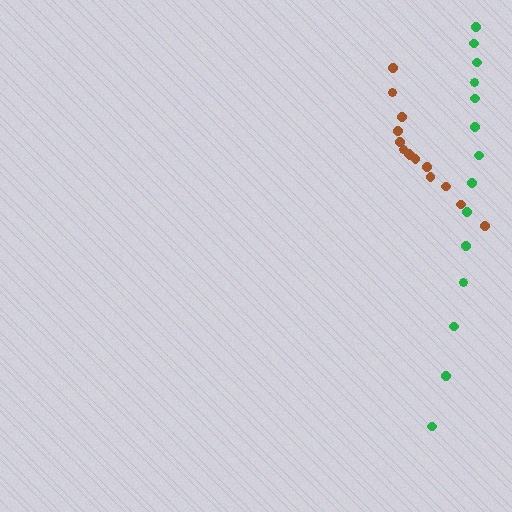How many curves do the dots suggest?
There are 2 distinct paths.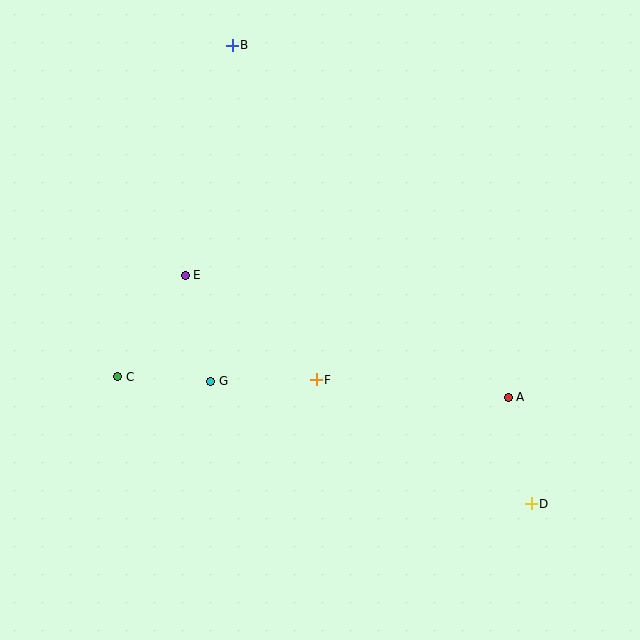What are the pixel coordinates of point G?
Point G is at (211, 381).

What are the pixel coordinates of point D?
Point D is at (531, 504).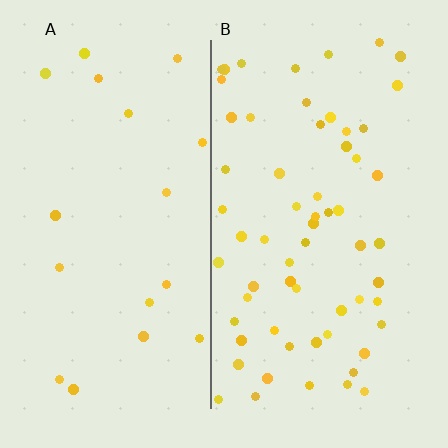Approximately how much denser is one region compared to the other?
Approximately 3.4× — region B over region A.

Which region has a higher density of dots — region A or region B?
B (the right).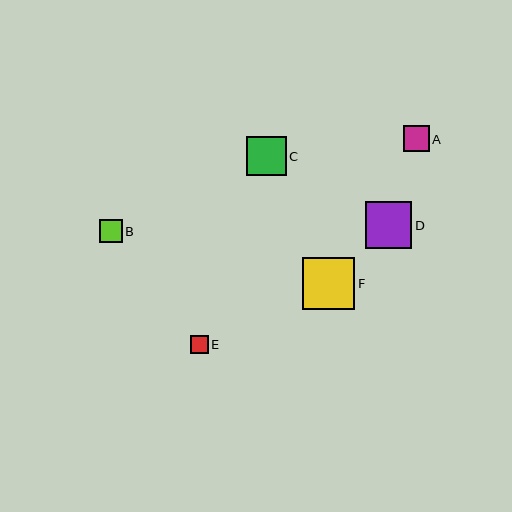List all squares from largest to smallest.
From largest to smallest: F, D, C, A, B, E.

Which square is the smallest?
Square E is the smallest with a size of approximately 17 pixels.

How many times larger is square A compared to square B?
Square A is approximately 1.2 times the size of square B.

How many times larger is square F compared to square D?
Square F is approximately 1.1 times the size of square D.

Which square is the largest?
Square F is the largest with a size of approximately 52 pixels.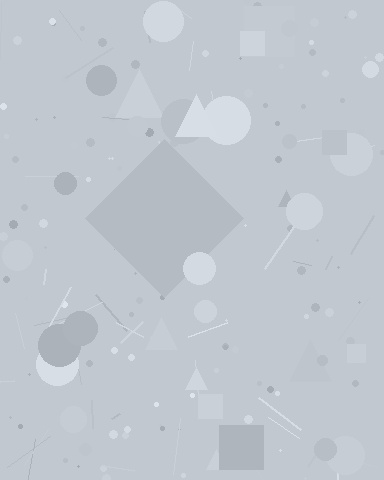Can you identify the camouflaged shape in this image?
The camouflaged shape is a diamond.